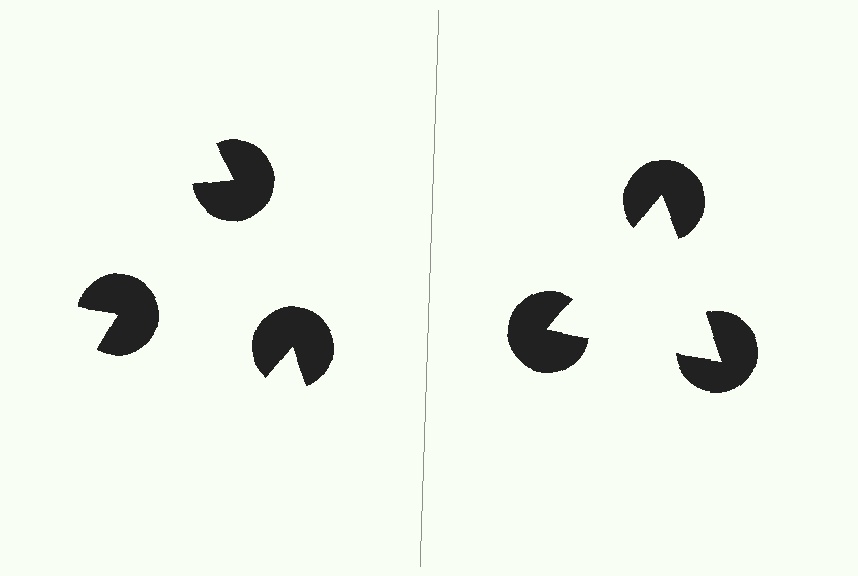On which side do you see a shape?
An illusory triangle appears on the right side. On the left side the wedge cuts are rotated, so no coherent shape forms.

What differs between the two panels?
The pac-man discs are positioned identically on both sides; only the wedge orientations differ. On the right they align to a triangle; on the left they are misaligned.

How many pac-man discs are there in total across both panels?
6 — 3 on each side.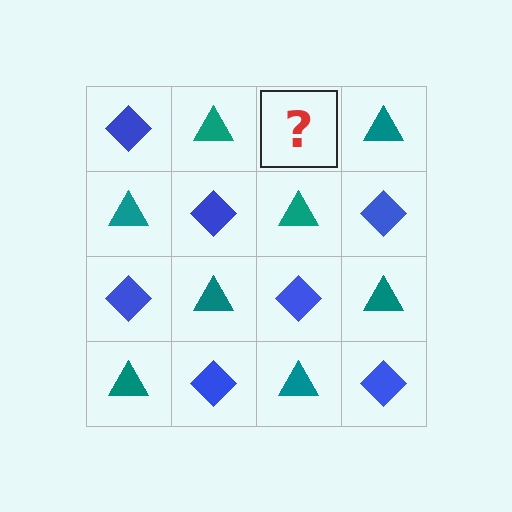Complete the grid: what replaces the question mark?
The question mark should be replaced with a blue diamond.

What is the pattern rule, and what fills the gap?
The rule is that it alternates blue diamond and teal triangle in a checkerboard pattern. The gap should be filled with a blue diamond.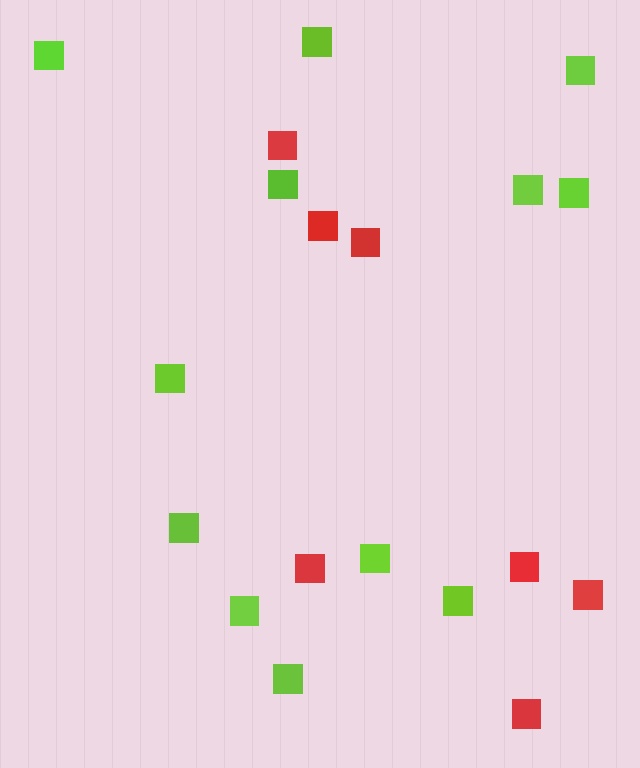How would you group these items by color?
There are 2 groups: one group of red squares (7) and one group of lime squares (12).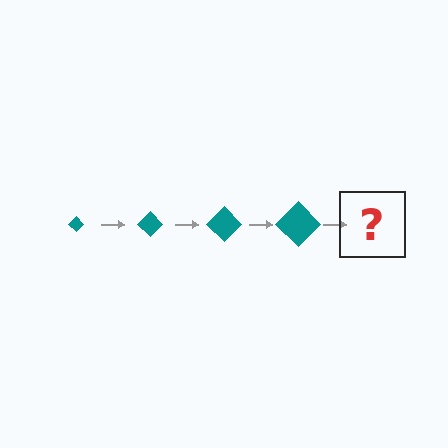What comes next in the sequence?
The next element should be a teal diamond, larger than the previous one.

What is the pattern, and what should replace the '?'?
The pattern is that the diamond gets progressively larger each step. The '?' should be a teal diamond, larger than the previous one.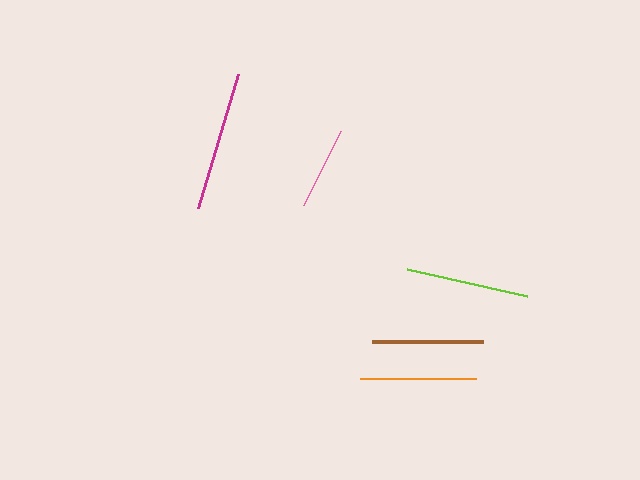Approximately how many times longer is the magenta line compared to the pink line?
The magenta line is approximately 1.7 times the length of the pink line.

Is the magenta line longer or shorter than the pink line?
The magenta line is longer than the pink line.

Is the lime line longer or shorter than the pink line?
The lime line is longer than the pink line.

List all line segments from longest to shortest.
From longest to shortest: magenta, lime, orange, brown, pink.